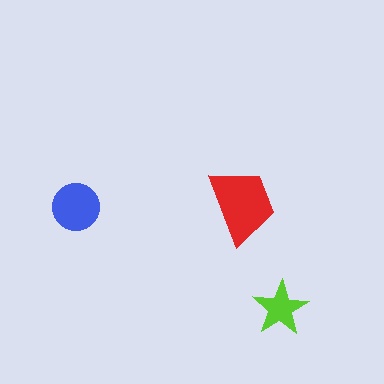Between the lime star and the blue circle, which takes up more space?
The blue circle.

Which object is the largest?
The red trapezoid.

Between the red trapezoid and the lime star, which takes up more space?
The red trapezoid.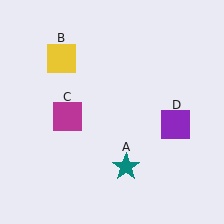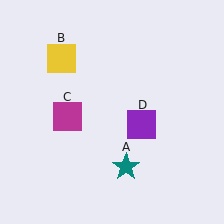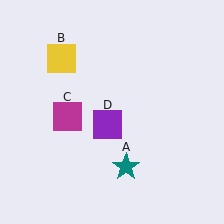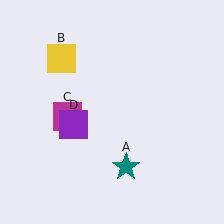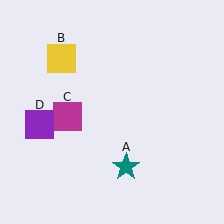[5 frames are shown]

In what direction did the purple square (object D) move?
The purple square (object D) moved left.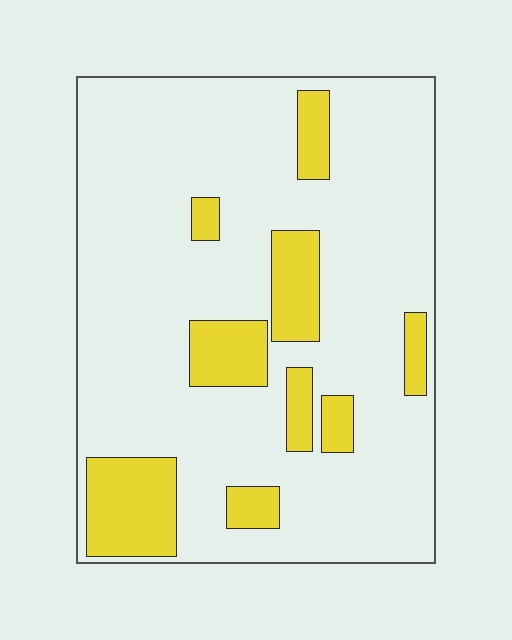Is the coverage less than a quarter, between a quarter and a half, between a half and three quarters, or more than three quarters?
Less than a quarter.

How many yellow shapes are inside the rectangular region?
9.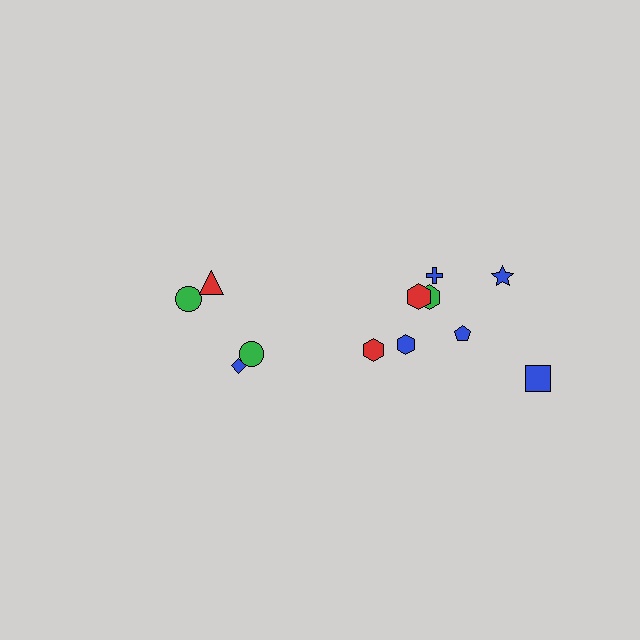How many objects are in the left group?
There are 4 objects.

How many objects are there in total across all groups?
There are 12 objects.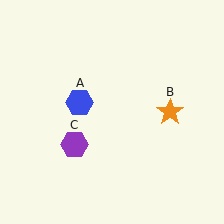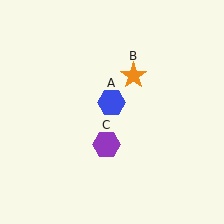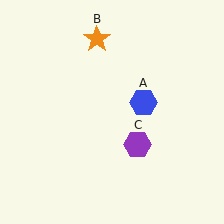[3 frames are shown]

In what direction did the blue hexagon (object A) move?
The blue hexagon (object A) moved right.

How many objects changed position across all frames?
3 objects changed position: blue hexagon (object A), orange star (object B), purple hexagon (object C).